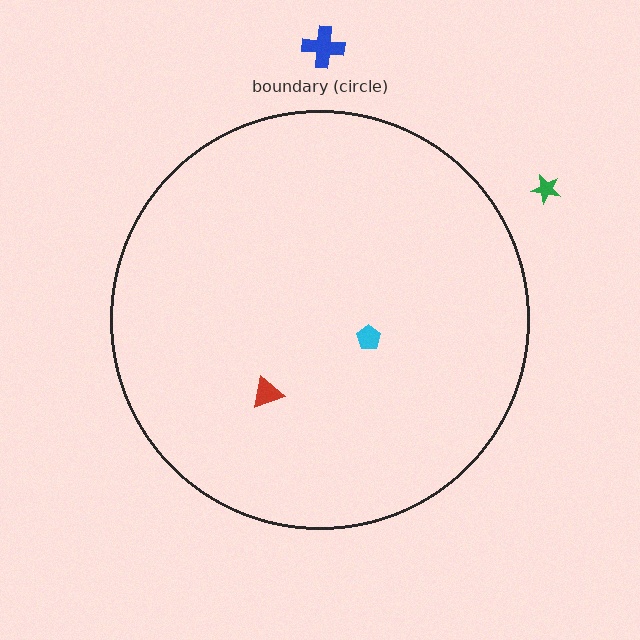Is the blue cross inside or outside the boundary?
Outside.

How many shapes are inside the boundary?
2 inside, 2 outside.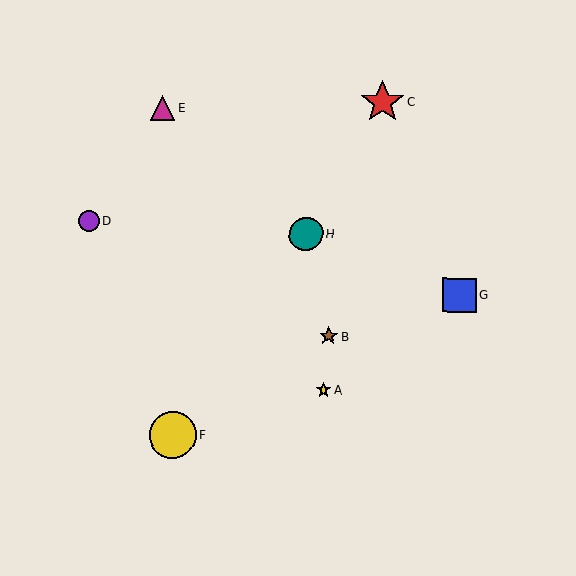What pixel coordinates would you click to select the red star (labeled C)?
Click at (382, 102) to select the red star C.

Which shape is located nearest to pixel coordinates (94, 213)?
The purple circle (labeled D) at (89, 221) is nearest to that location.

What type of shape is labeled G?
Shape G is a blue square.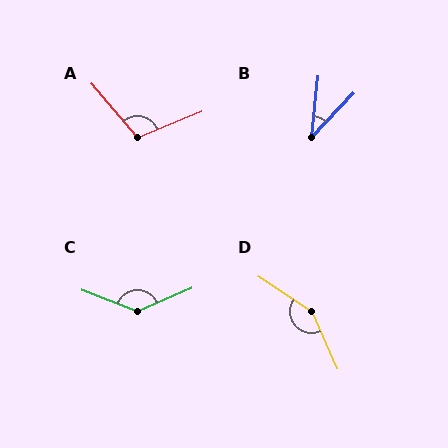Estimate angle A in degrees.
Approximately 108 degrees.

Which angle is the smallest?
B, at approximately 38 degrees.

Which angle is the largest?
D, at approximately 148 degrees.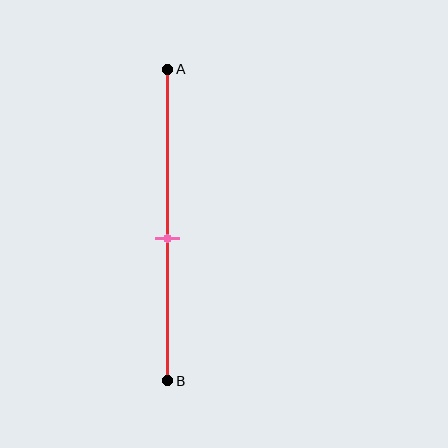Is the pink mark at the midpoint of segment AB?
No, the mark is at about 55% from A, not at the 50% midpoint.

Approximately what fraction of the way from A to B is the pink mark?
The pink mark is approximately 55% of the way from A to B.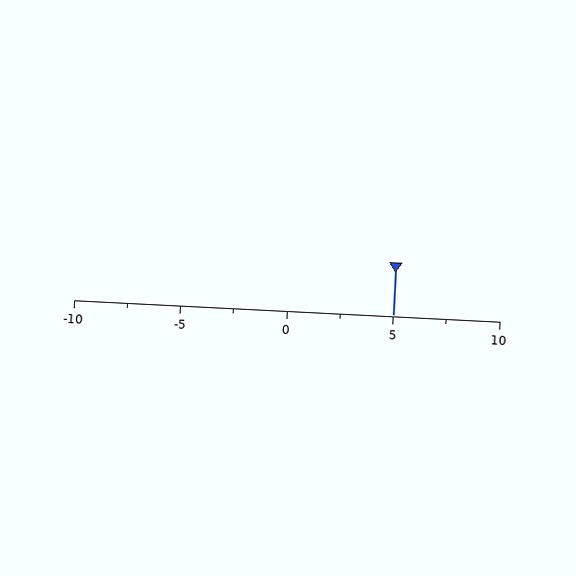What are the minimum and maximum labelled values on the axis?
The axis runs from -10 to 10.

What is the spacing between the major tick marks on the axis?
The major ticks are spaced 5 apart.